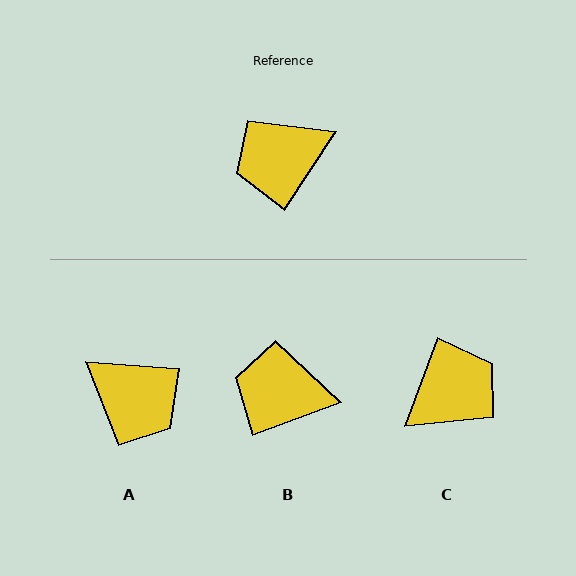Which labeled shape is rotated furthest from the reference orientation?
C, about 167 degrees away.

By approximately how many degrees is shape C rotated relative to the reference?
Approximately 167 degrees clockwise.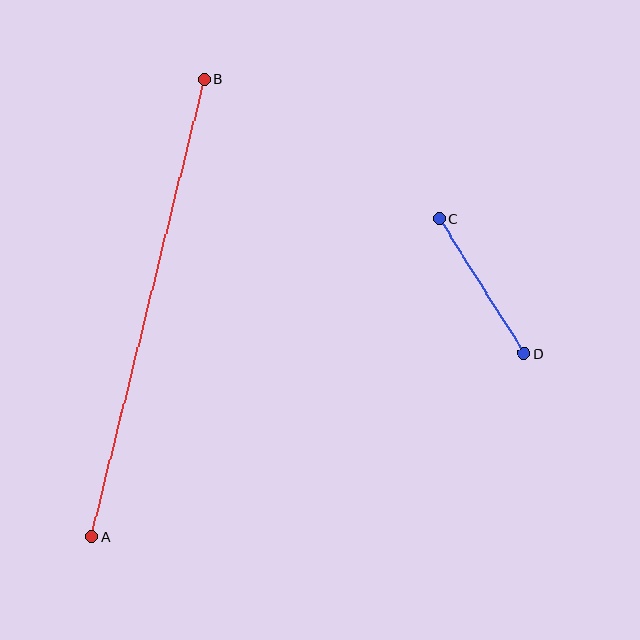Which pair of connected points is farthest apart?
Points A and B are farthest apart.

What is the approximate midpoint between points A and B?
The midpoint is at approximately (148, 308) pixels.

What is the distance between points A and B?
The distance is approximately 471 pixels.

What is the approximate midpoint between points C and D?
The midpoint is at approximately (482, 286) pixels.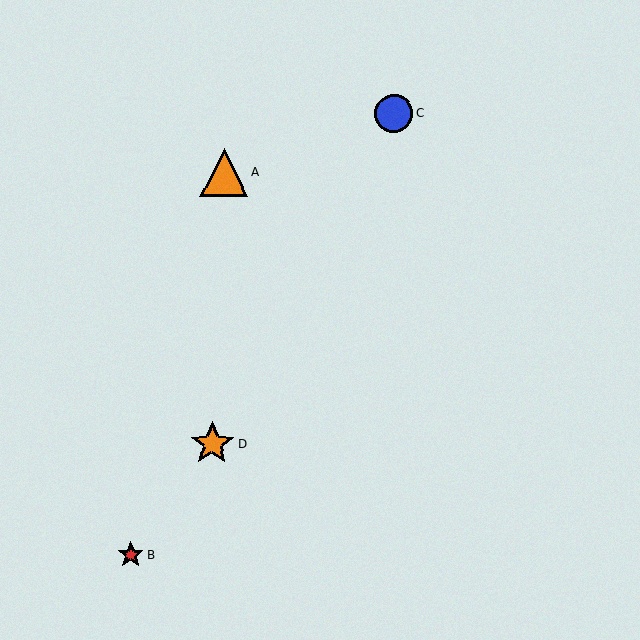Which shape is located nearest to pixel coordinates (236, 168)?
The orange triangle (labeled A) at (224, 172) is nearest to that location.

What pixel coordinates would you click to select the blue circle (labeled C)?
Click at (394, 113) to select the blue circle C.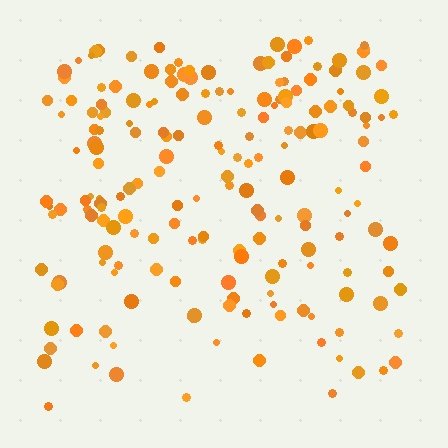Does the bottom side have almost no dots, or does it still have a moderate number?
Still a moderate number, just noticeably fewer than the top.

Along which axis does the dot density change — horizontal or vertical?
Vertical.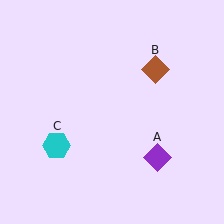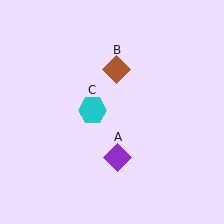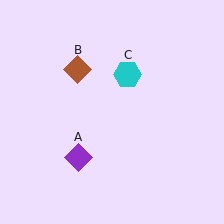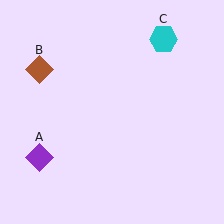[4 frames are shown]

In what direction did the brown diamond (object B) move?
The brown diamond (object B) moved left.